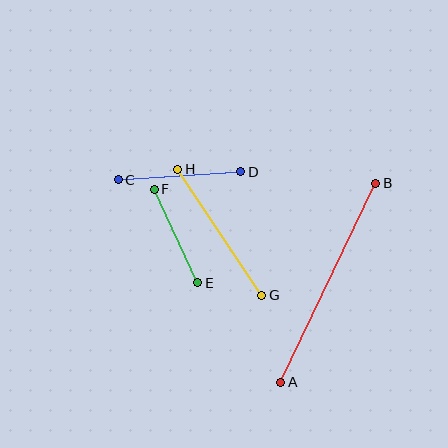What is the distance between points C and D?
The distance is approximately 123 pixels.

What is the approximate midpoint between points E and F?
The midpoint is at approximately (176, 236) pixels.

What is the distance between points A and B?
The distance is approximately 221 pixels.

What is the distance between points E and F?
The distance is approximately 103 pixels.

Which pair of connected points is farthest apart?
Points A and B are farthest apart.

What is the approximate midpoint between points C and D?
The midpoint is at approximately (180, 176) pixels.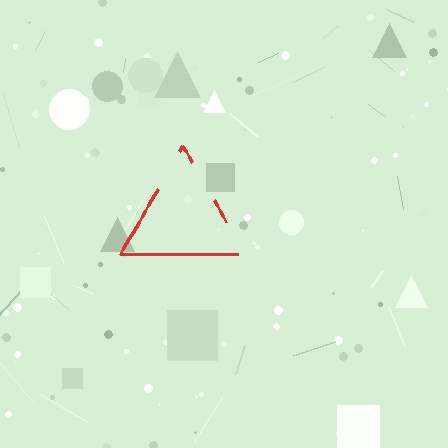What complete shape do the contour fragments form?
The contour fragments form a triangle.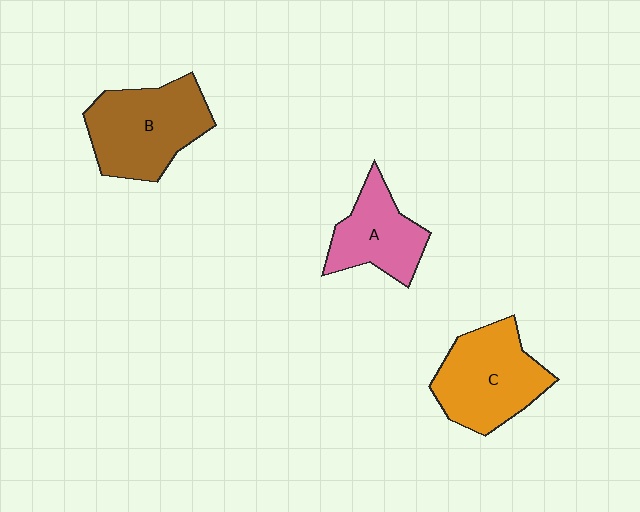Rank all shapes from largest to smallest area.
From largest to smallest: B (brown), C (orange), A (pink).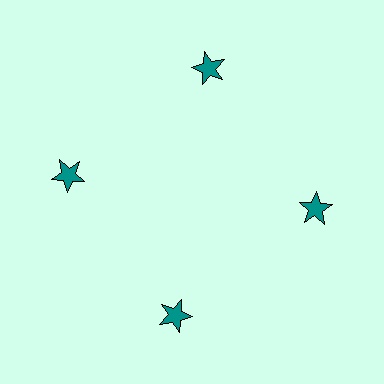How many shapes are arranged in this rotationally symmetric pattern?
There are 4 shapes, arranged in 4 groups of 1.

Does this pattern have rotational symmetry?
Yes, this pattern has 4-fold rotational symmetry. It looks the same after rotating 90 degrees around the center.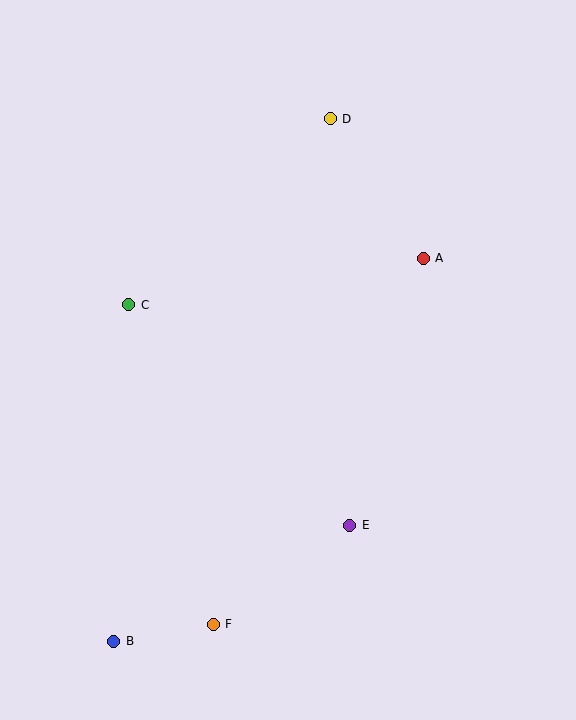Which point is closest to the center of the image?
Point C at (129, 305) is closest to the center.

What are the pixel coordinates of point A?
Point A is at (423, 258).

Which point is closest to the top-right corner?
Point D is closest to the top-right corner.